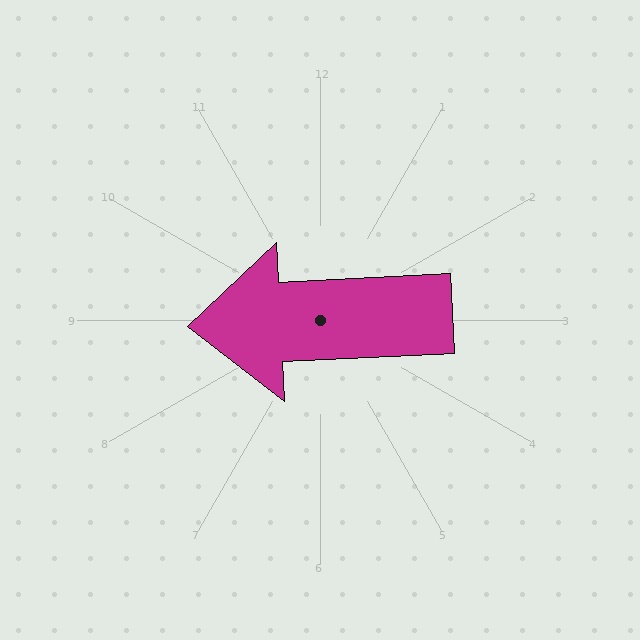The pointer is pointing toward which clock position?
Roughly 9 o'clock.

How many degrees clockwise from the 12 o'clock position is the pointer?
Approximately 267 degrees.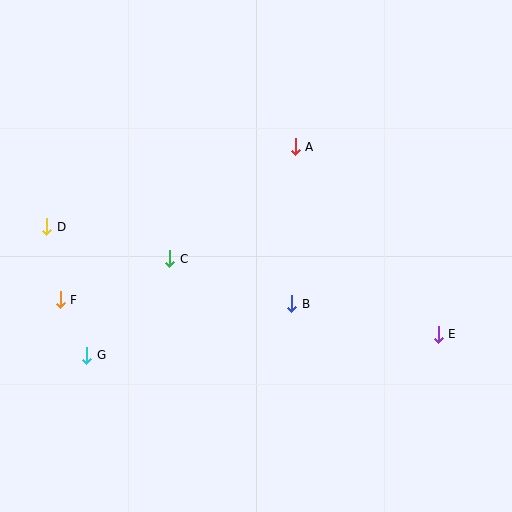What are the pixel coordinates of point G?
Point G is at (87, 355).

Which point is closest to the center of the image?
Point B at (292, 304) is closest to the center.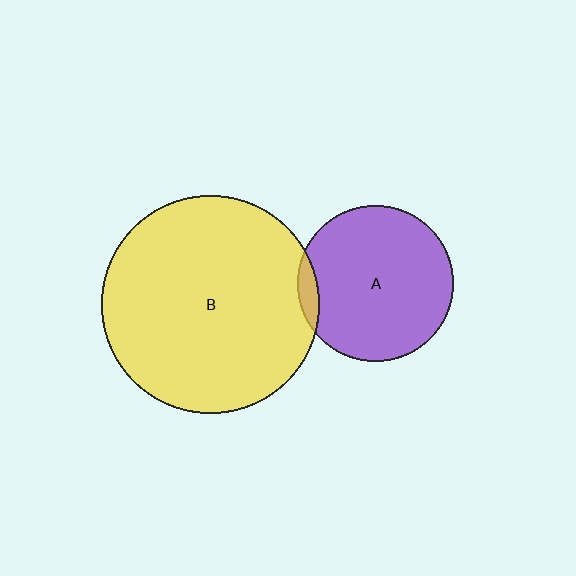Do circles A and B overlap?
Yes.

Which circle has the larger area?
Circle B (yellow).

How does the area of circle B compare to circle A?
Approximately 2.0 times.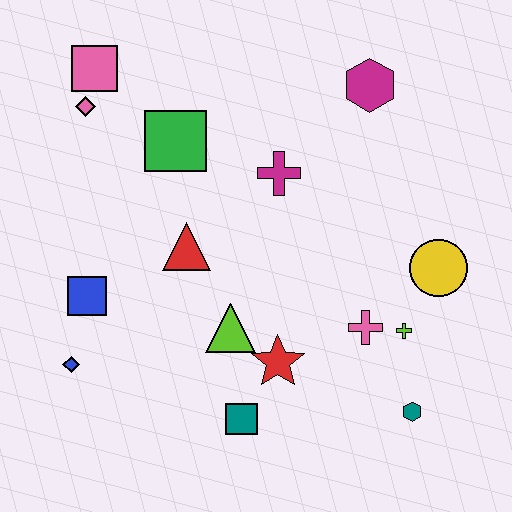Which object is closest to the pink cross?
The lime cross is closest to the pink cross.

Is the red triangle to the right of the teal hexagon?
No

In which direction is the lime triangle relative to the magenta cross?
The lime triangle is below the magenta cross.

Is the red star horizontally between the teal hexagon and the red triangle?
Yes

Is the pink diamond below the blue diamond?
No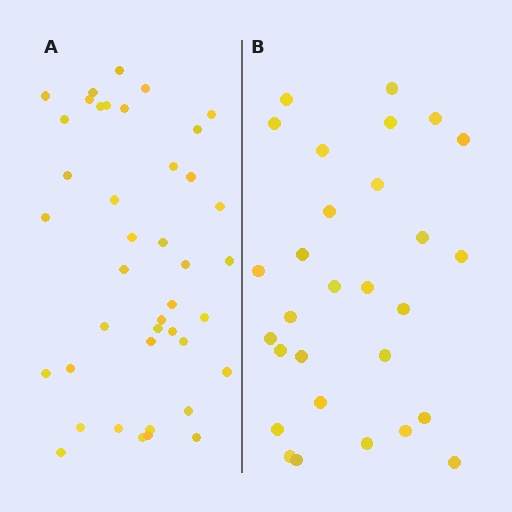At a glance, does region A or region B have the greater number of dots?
Region A (the left region) has more dots.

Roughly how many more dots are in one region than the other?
Region A has roughly 12 or so more dots than region B.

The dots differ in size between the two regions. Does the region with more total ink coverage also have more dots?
No. Region B has more total ink coverage because its dots are larger, but region A actually contains more individual dots. Total area can be misleading — the number of items is what matters here.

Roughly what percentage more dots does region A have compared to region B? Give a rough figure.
About 40% more.